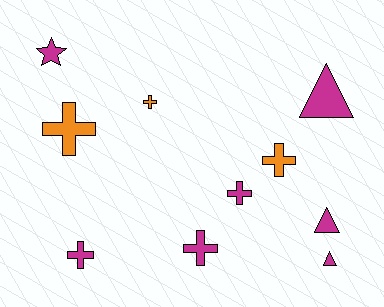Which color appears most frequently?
Magenta, with 7 objects.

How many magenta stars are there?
There is 1 magenta star.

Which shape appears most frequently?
Cross, with 6 objects.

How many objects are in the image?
There are 10 objects.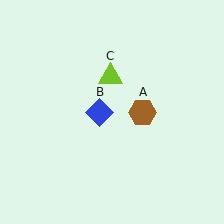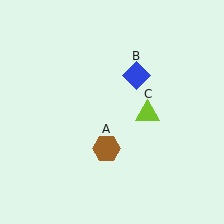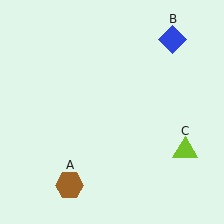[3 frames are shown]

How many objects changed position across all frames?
3 objects changed position: brown hexagon (object A), blue diamond (object B), lime triangle (object C).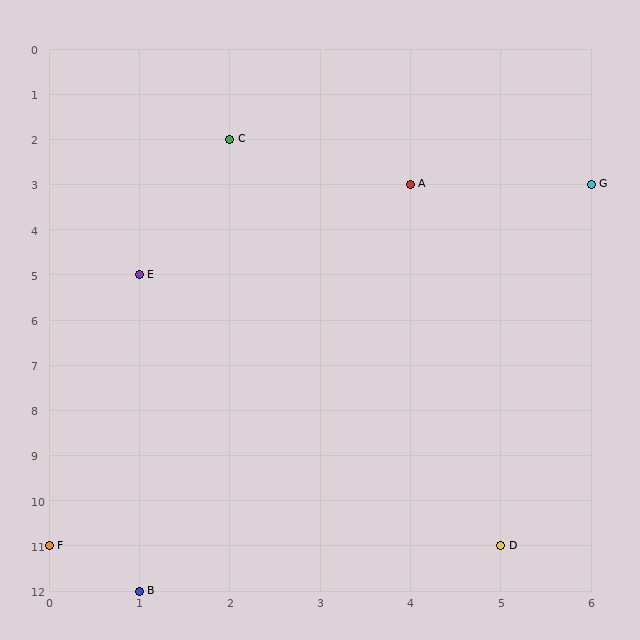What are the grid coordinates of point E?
Point E is at grid coordinates (1, 5).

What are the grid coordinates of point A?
Point A is at grid coordinates (4, 3).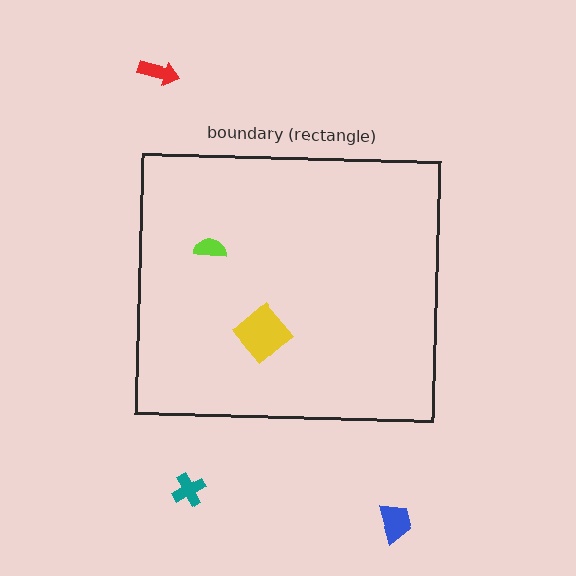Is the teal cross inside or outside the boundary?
Outside.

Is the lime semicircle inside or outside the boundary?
Inside.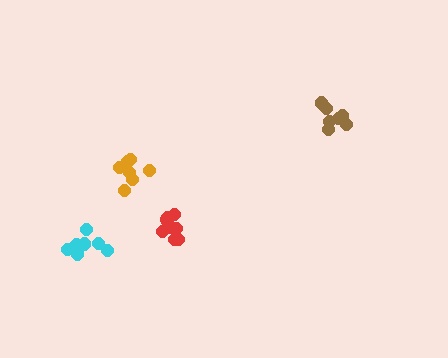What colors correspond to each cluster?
The clusters are colored: red, cyan, brown, orange.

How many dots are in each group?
Group 1: 9 dots, Group 2: 9 dots, Group 3: 7 dots, Group 4: 7 dots (32 total).